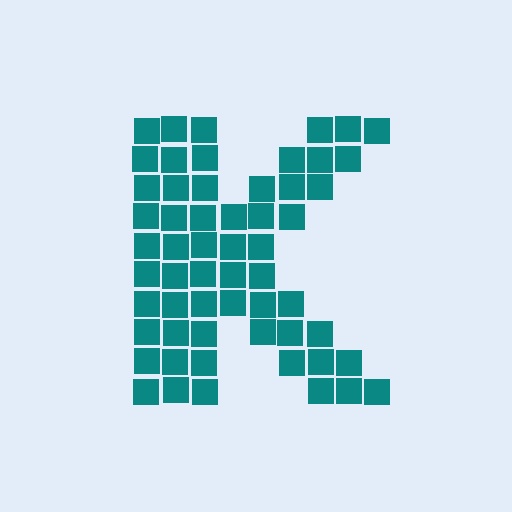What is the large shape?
The large shape is the letter K.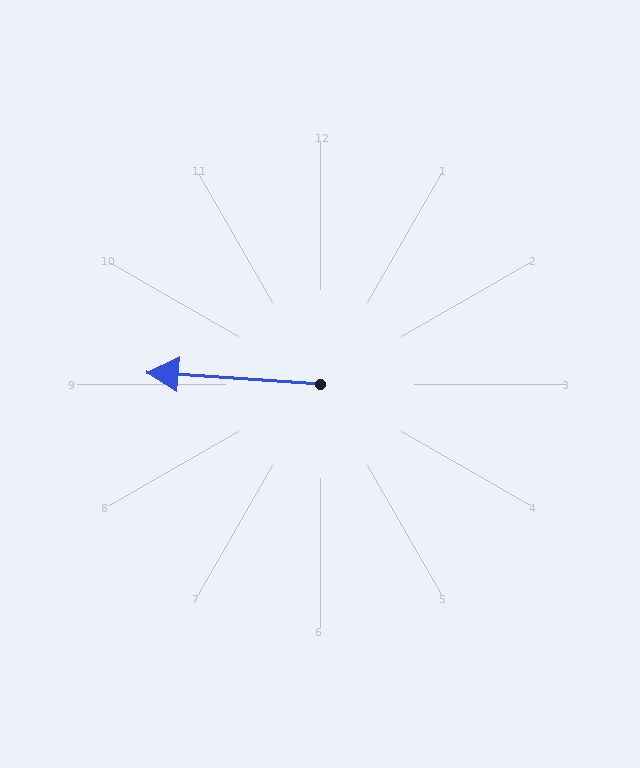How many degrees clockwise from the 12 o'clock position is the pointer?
Approximately 274 degrees.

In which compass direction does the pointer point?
West.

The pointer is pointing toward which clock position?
Roughly 9 o'clock.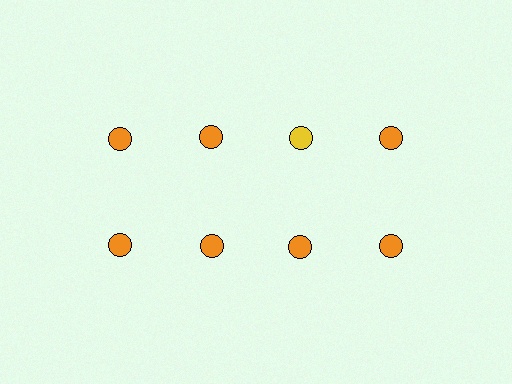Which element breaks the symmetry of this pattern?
The yellow circle in the top row, center column breaks the symmetry. All other shapes are orange circles.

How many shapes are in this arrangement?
There are 8 shapes arranged in a grid pattern.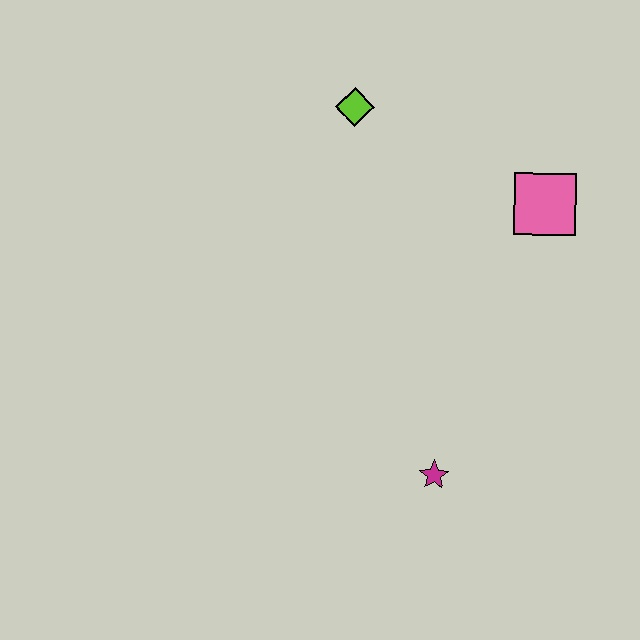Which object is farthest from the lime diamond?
The magenta star is farthest from the lime diamond.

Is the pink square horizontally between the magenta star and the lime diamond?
No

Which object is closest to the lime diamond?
The pink square is closest to the lime diamond.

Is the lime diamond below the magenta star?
No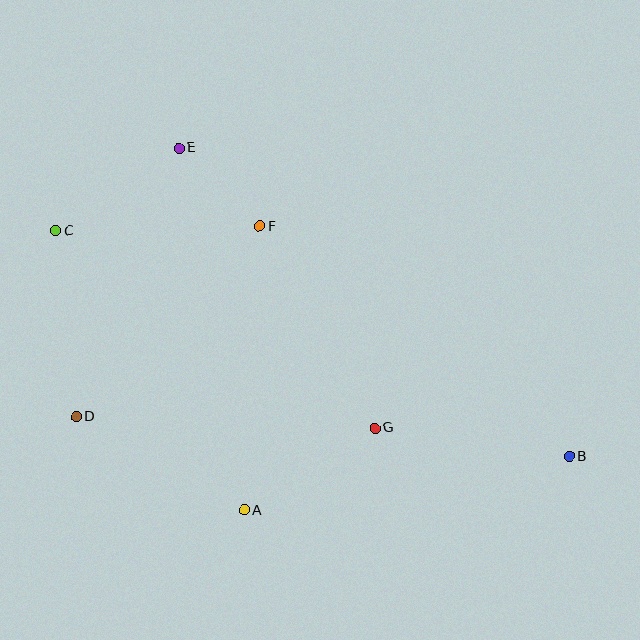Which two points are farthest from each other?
Points B and C are farthest from each other.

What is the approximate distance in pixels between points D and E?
The distance between D and E is approximately 288 pixels.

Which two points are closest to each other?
Points E and F are closest to each other.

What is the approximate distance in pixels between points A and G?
The distance between A and G is approximately 154 pixels.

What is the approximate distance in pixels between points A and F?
The distance between A and F is approximately 284 pixels.